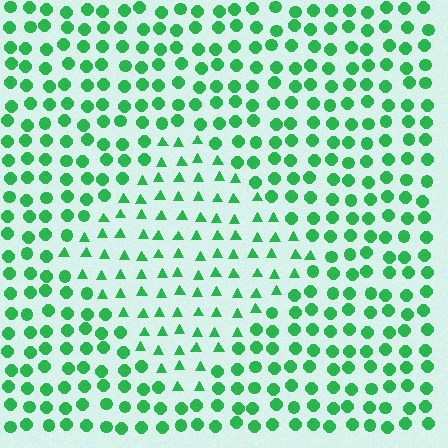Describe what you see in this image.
The image is filled with small green elements arranged in a uniform grid. A diamond-shaped region contains triangles, while the surrounding area contains circles. The boundary is defined purely by the change in element shape.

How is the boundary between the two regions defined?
The boundary is defined by a change in element shape: triangles inside vs. circles outside. All elements share the same color and spacing.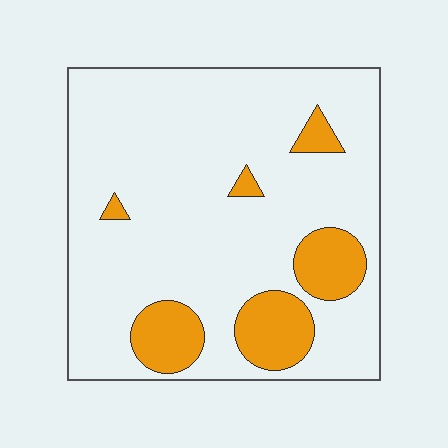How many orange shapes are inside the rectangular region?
6.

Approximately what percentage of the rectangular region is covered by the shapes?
Approximately 15%.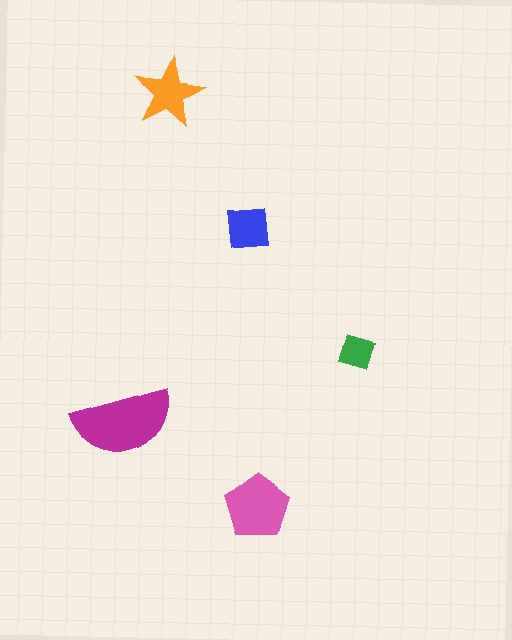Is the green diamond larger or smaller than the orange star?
Smaller.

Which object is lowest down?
The pink pentagon is bottommost.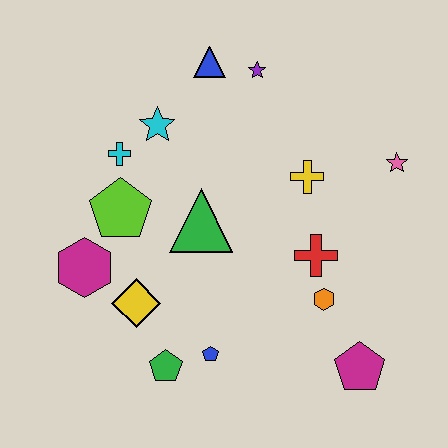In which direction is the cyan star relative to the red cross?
The cyan star is to the left of the red cross.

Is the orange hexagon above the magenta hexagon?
No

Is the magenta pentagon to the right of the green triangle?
Yes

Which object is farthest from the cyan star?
The magenta pentagon is farthest from the cyan star.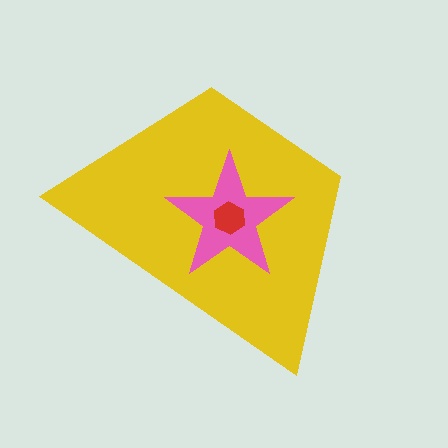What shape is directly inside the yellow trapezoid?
The pink star.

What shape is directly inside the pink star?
The red hexagon.